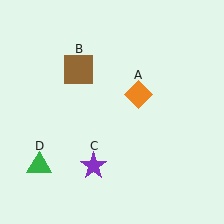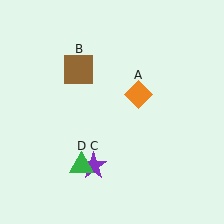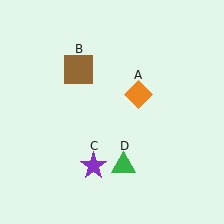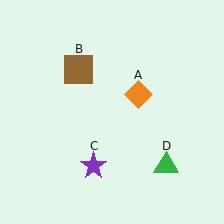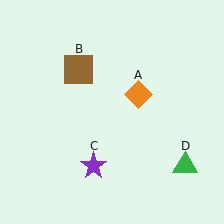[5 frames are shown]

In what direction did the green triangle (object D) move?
The green triangle (object D) moved right.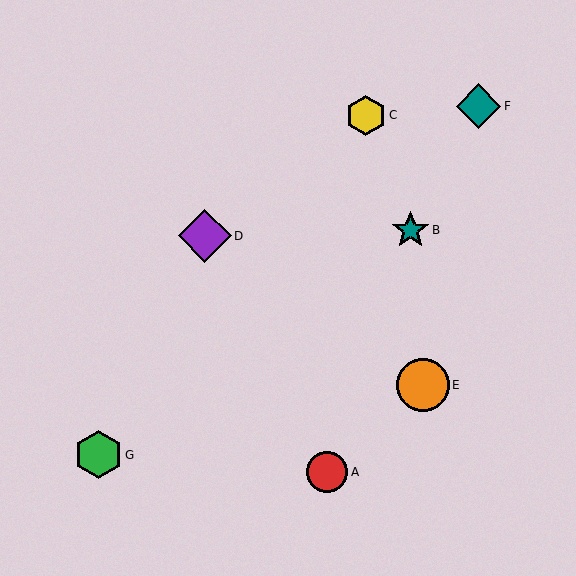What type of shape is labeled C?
Shape C is a yellow hexagon.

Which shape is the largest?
The purple diamond (labeled D) is the largest.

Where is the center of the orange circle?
The center of the orange circle is at (423, 385).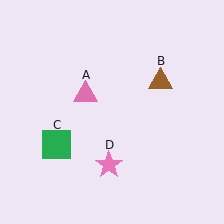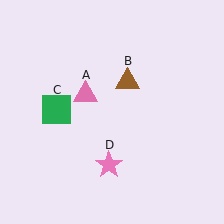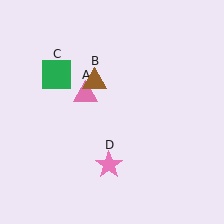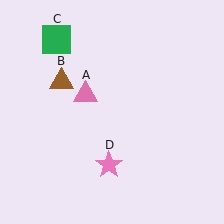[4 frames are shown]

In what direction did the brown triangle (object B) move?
The brown triangle (object B) moved left.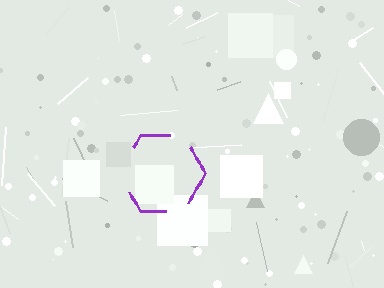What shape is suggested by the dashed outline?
The dashed outline suggests a hexagon.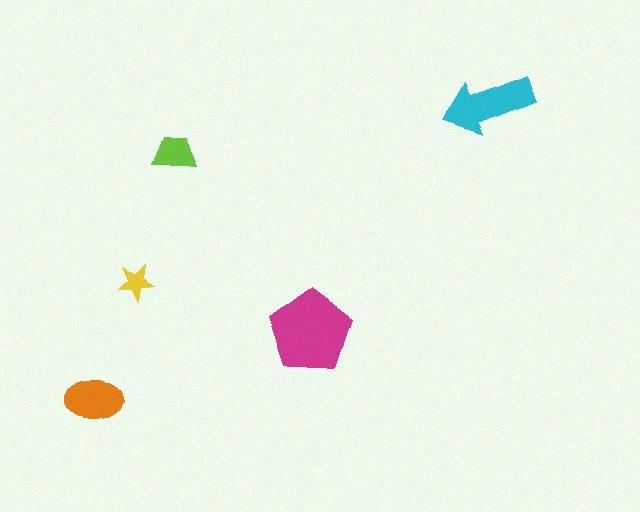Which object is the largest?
The magenta pentagon.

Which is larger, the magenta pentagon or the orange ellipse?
The magenta pentagon.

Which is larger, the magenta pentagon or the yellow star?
The magenta pentagon.